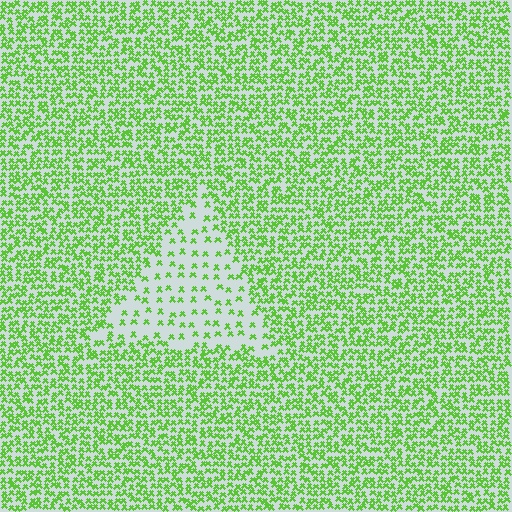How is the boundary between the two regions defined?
The boundary is defined by a change in element density (approximately 2.8x ratio). All elements are the same color, size, and shape.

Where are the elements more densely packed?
The elements are more densely packed outside the triangle boundary.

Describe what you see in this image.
The image contains small lime elements arranged at two different densities. A triangle-shaped region is visible where the elements are less densely packed than the surrounding area.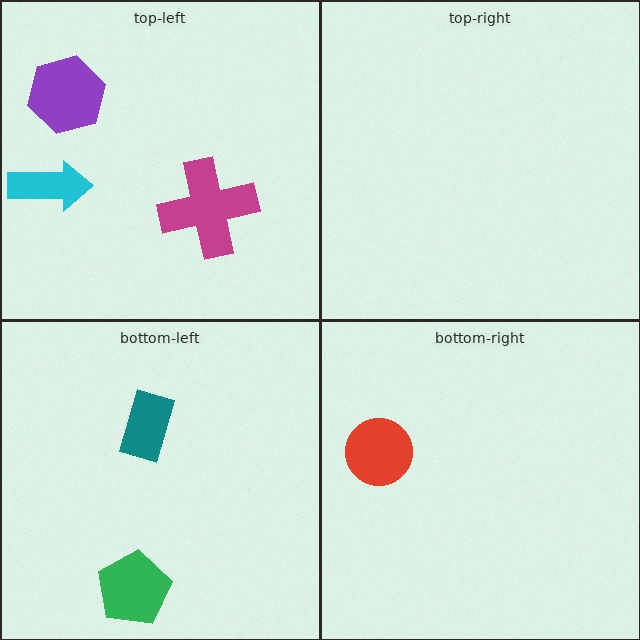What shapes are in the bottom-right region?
The red circle.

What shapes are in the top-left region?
The magenta cross, the cyan arrow, the purple hexagon.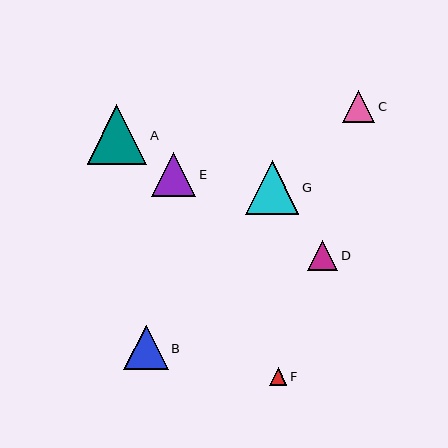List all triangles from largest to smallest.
From largest to smallest: A, G, B, E, C, D, F.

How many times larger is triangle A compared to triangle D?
Triangle A is approximately 2.0 times the size of triangle D.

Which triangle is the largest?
Triangle A is the largest with a size of approximately 60 pixels.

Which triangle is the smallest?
Triangle F is the smallest with a size of approximately 17 pixels.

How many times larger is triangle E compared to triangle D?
Triangle E is approximately 1.5 times the size of triangle D.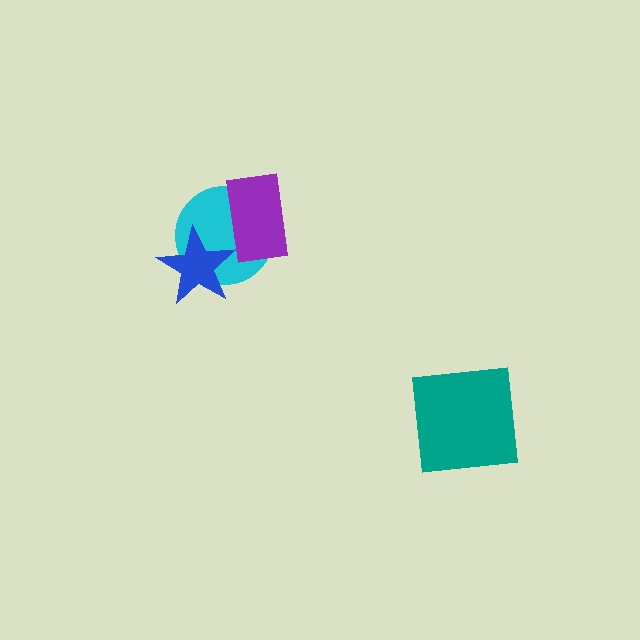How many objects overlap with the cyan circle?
2 objects overlap with the cyan circle.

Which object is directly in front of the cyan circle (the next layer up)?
The blue star is directly in front of the cyan circle.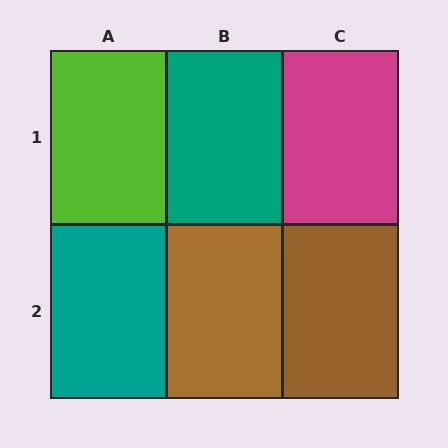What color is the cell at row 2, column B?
Brown.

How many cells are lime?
1 cell is lime.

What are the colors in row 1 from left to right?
Lime, teal, magenta.